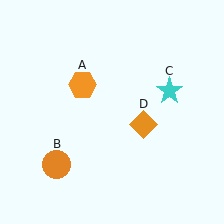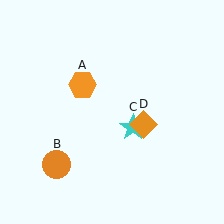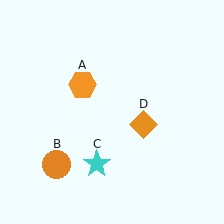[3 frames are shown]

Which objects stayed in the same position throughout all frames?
Orange hexagon (object A) and orange circle (object B) and orange diamond (object D) remained stationary.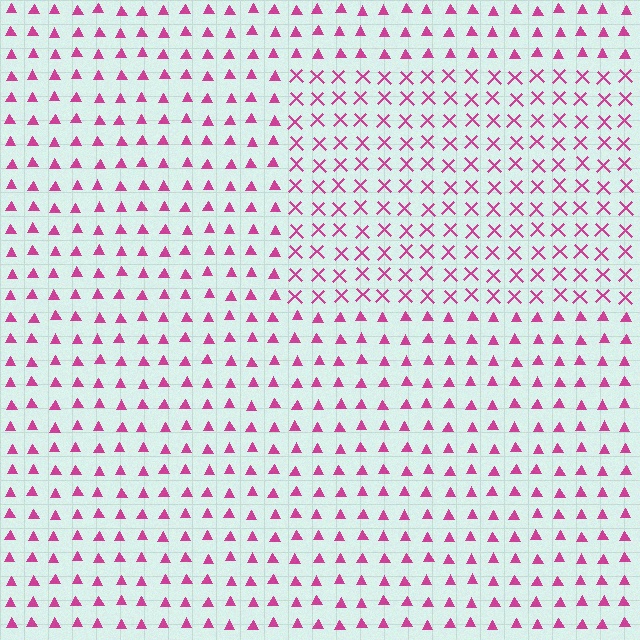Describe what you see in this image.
The image is filled with small magenta elements arranged in a uniform grid. A rectangle-shaped region contains X marks, while the surrounding area contains triangles. The boundary is defined purely by the change in element shape.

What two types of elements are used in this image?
The image uses X marks inside the rectangle region and triangles outside it.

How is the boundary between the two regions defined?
The boundary is defined by a change in element shape: X marks inside vs. triangles outside. All elements share the same color and spacing.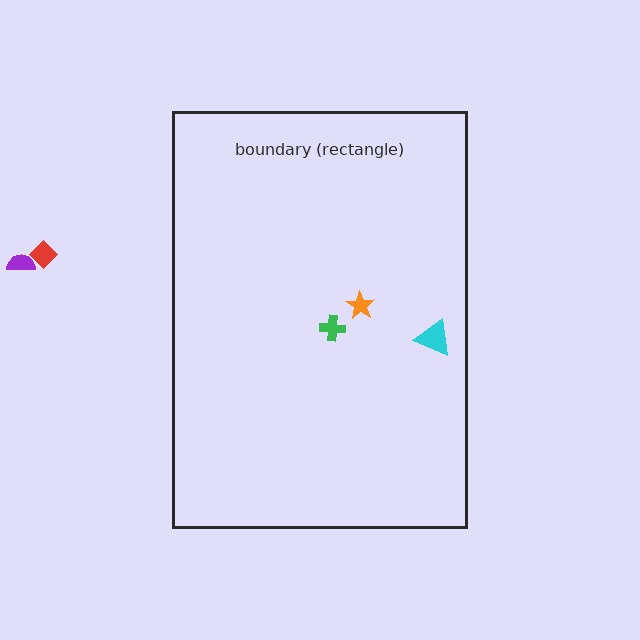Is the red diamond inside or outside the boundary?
Outside.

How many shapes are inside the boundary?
3 inside, 2 outside.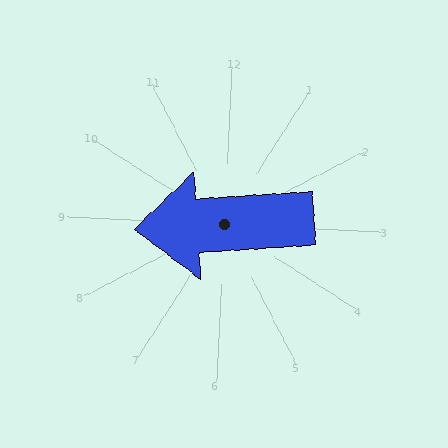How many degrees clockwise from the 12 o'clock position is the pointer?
Approximately 264 degrees.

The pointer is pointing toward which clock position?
Roughly 9 o'clock.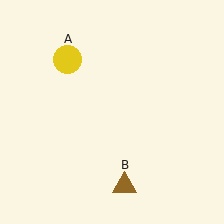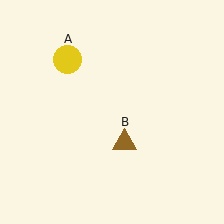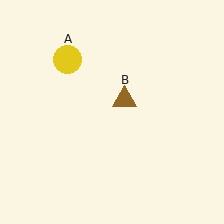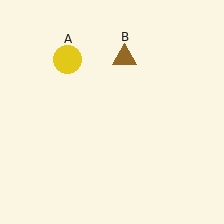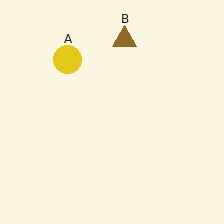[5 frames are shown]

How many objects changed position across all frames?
1 object changed position: brown triangle (object B).